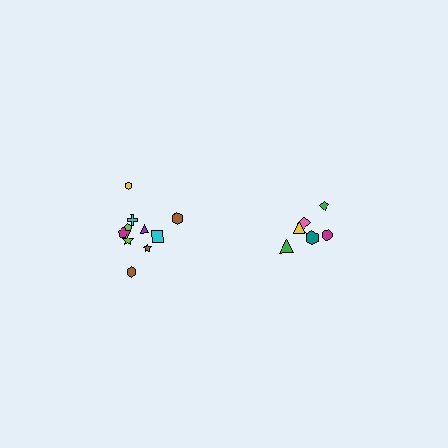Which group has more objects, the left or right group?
The left group.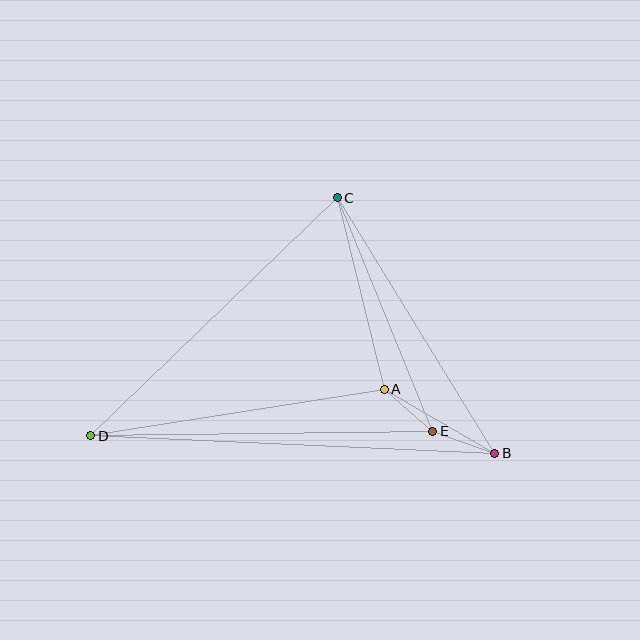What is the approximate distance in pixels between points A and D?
The distance between A and D is approximately 297 pixels.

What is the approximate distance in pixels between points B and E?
The distance between B and E is approximately 65 pixels.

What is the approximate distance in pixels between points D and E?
The distance between D and E is approximately 342 pixels.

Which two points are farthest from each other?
Points B and D are farthest from each other.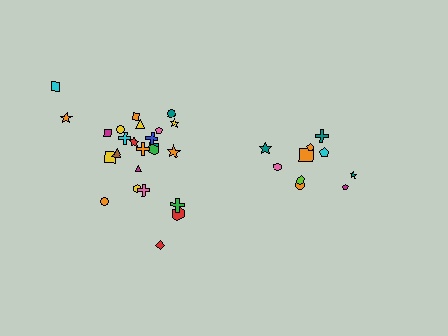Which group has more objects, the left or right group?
The left group.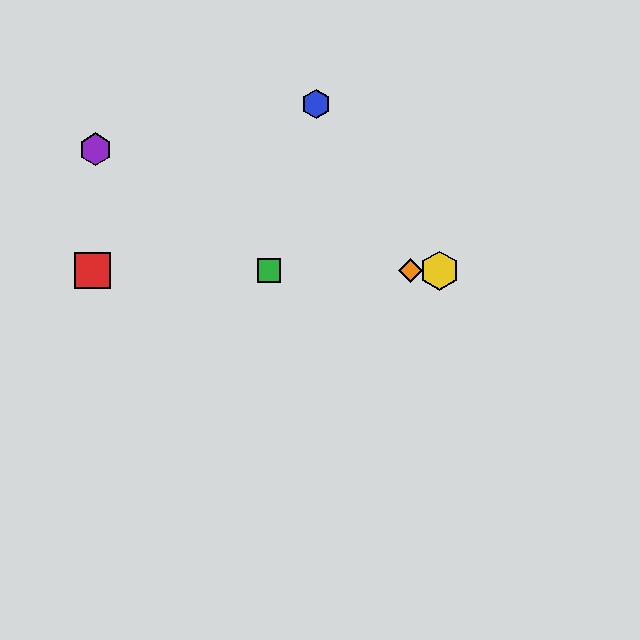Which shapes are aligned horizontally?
The red square, the green square, the yellow hexagon, the orange diamond are aligned horizontally.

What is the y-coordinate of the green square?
The green square is at y≈271.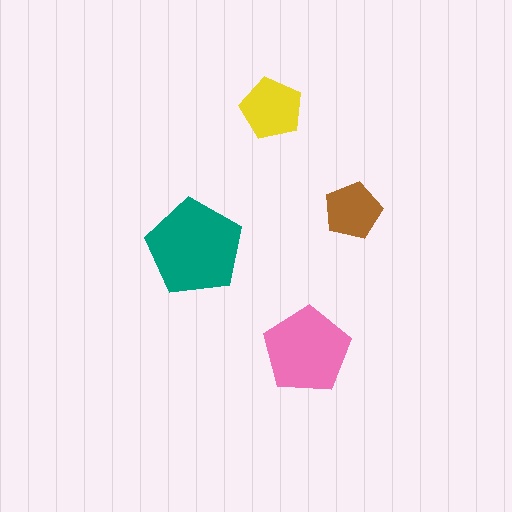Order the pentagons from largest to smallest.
the teal one, the pink one, the yellow one, the brown one.